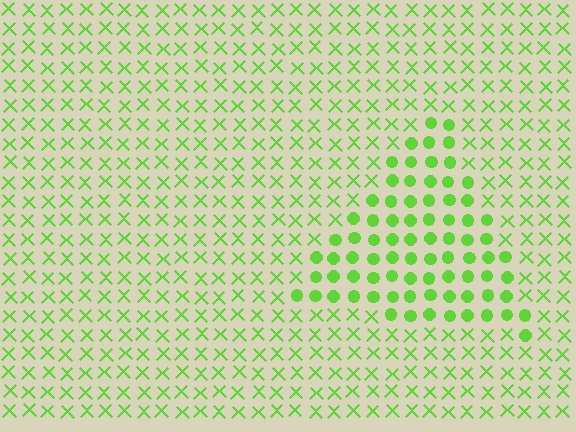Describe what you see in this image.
The image is filled with small lime elements arranged in a uniform grid. A triangle-shaped region contains circles, while the surrounding area contains X marks. The boundary is defined purely by the change in element shape.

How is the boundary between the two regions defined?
The boundary is defined by a change in element shape: circles inside vs. X marks outside. All elements share the same color and spacing.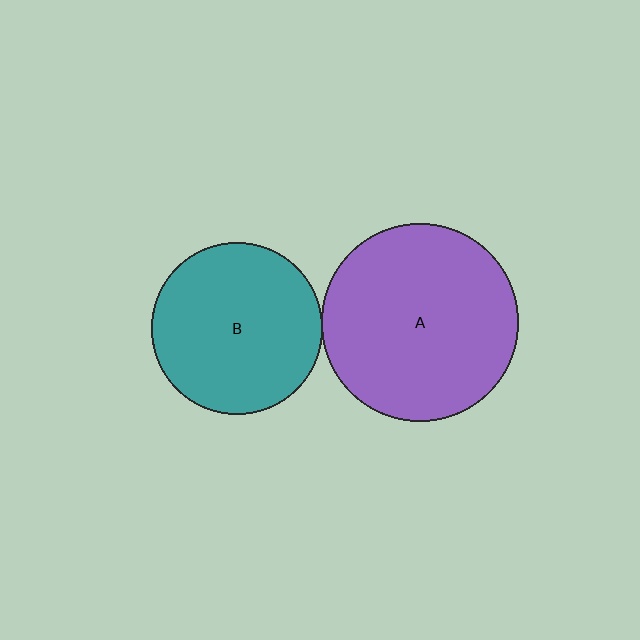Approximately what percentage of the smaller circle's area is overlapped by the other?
Approximately 5%.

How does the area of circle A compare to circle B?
Approximately 1.3 times.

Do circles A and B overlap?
Yes.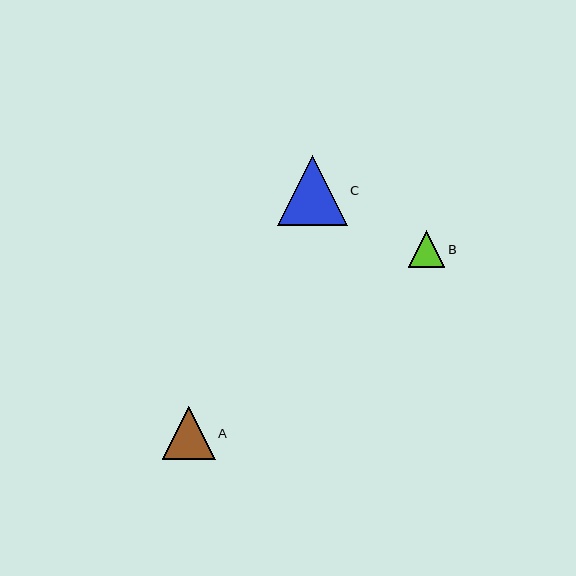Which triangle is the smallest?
Triangle B is the smallest with a size of approximately 37 pixels.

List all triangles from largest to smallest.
From largest to smallest: C, A, B.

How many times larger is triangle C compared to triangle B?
Triangle C is approximately 1.9 times the size of triangle B.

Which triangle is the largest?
Triangle C is the largest with a size of approximately 69 pixels.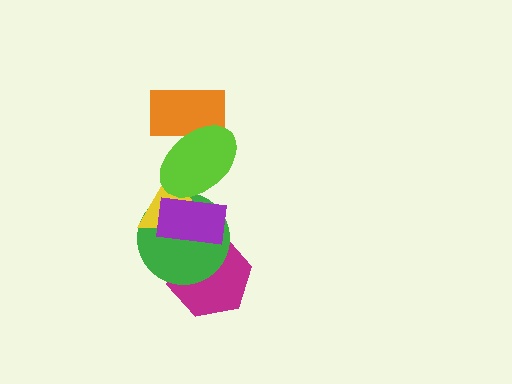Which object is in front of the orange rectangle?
The lime ellipse is in front of the orange rectangle.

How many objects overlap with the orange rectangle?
1 object overlaps with the orange rectangle.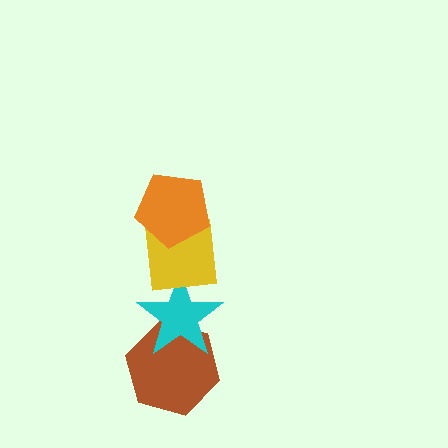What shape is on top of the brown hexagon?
The cyan star is on top of the brown hexagon.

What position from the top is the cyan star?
The cyan star is 3rd from the top.